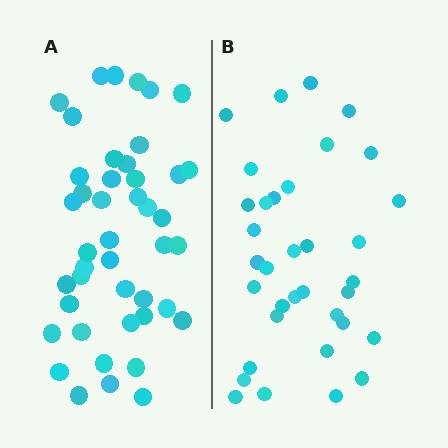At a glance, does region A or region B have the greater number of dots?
Region A (the left region) has more dots.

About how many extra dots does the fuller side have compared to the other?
Region A has roughly 8 or so more dots than region B.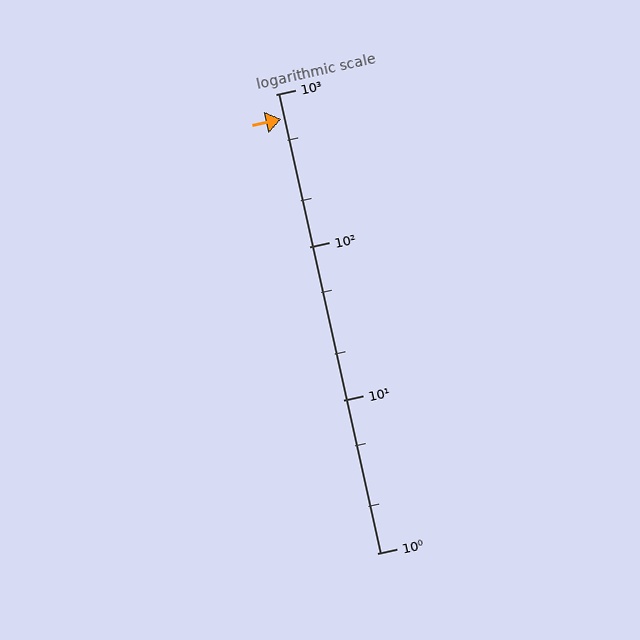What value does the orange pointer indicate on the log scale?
The pointer indicates approximately 690.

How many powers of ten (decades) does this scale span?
The scale spans 3 decades, from 1 to 1000.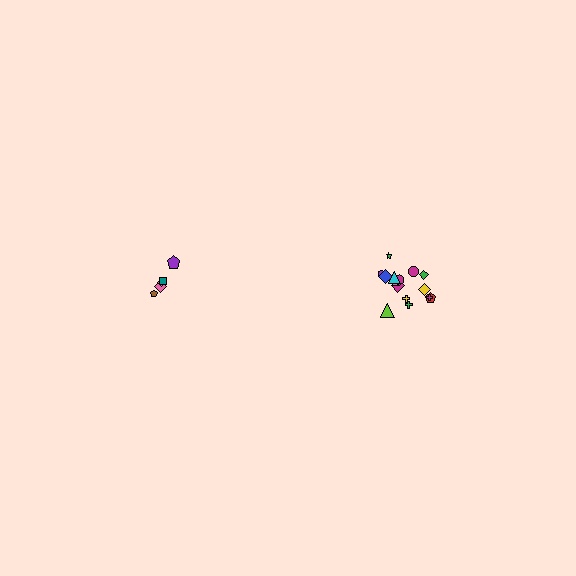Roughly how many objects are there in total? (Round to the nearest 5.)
Roughly 20 objects in total.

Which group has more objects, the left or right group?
The right group.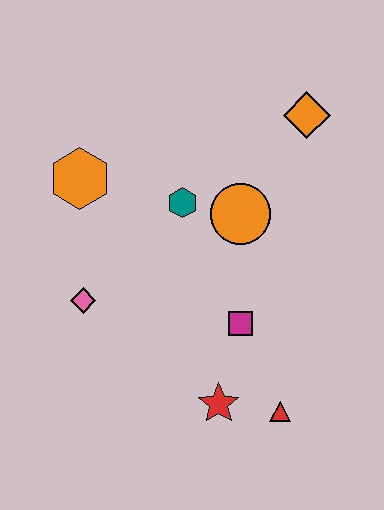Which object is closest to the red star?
The red triangle is closest to the red star.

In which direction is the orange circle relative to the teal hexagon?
The orange circle is to the right of the teal hexagon.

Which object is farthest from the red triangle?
The orange hexagon is farthest from the red triangle.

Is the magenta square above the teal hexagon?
No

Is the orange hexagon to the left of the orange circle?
Yes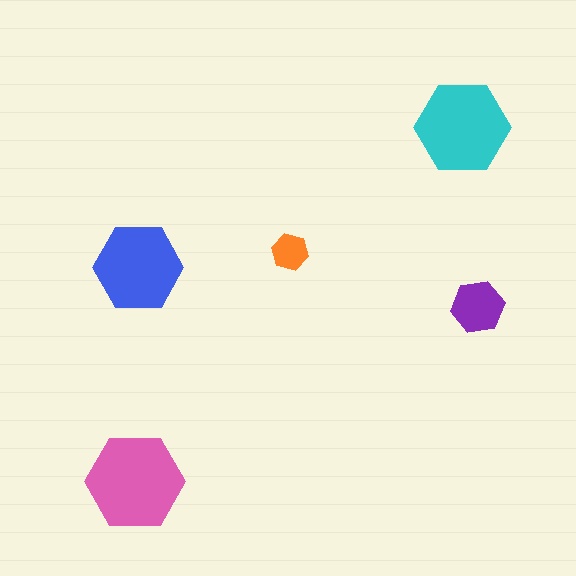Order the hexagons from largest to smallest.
the pink one, the cyan one, the blue one, the purple one, the orange one.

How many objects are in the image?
There are 5 objects in the image.